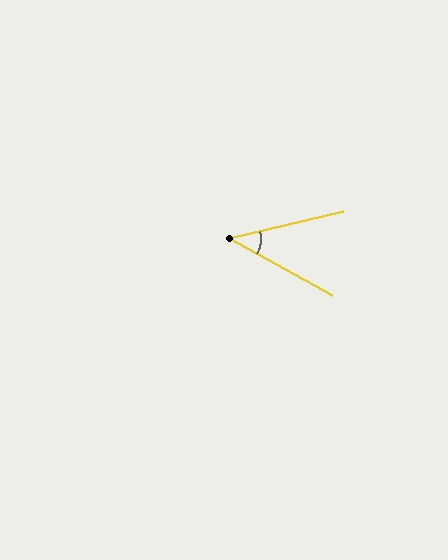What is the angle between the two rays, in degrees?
Approximately 43 degrees.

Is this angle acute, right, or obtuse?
It is acute.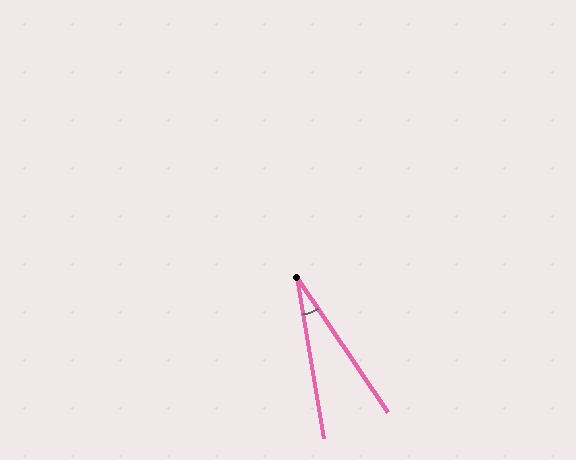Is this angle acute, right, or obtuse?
It is acute.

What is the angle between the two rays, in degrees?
Approximately 25 degrees.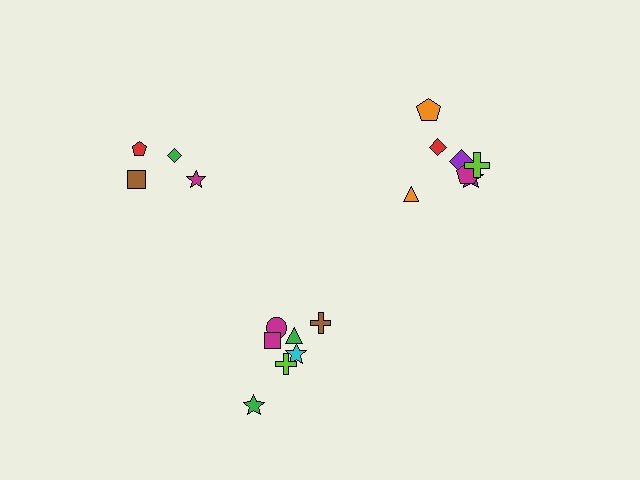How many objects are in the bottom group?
There are 7 objects.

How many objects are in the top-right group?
There are 7 objects.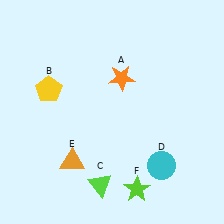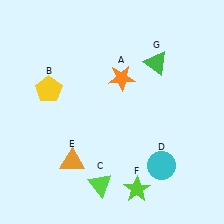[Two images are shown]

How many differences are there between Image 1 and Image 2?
There is 1 difference between the two images.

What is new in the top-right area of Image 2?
A green triangle (G) was added in the top-right area of Image 2.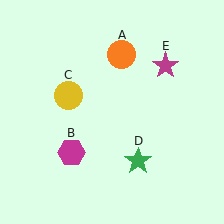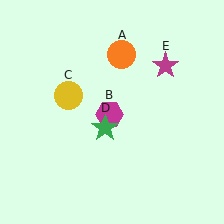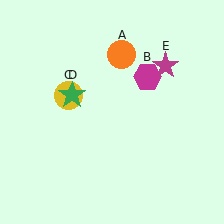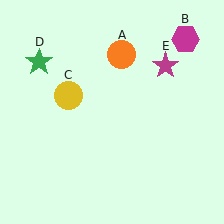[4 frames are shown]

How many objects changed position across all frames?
2 objects changed position: magenta hexagon (object B), green star (object D).